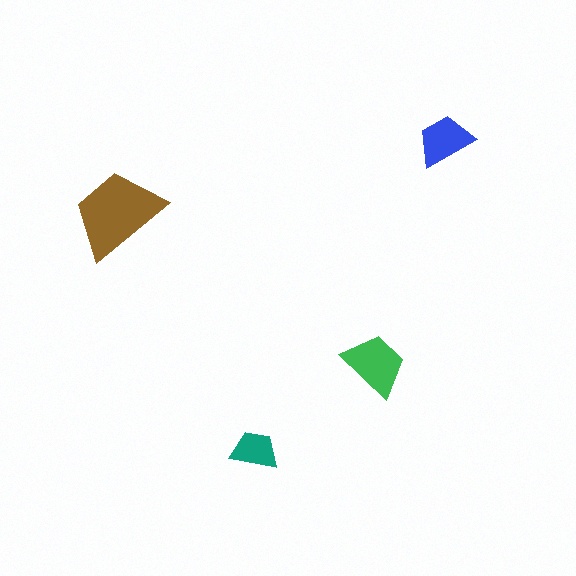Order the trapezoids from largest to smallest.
the brown one, the green one, the blue one, the teal one.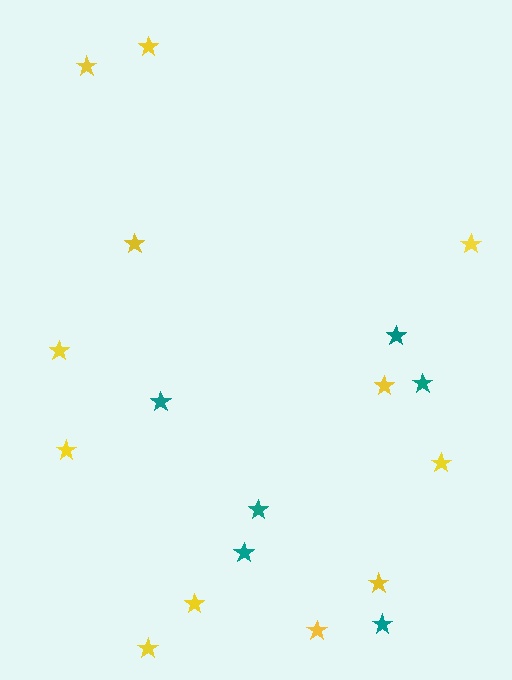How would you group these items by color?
There are 2 groups: one group of teal stars (6) and one group of yellow stars (12).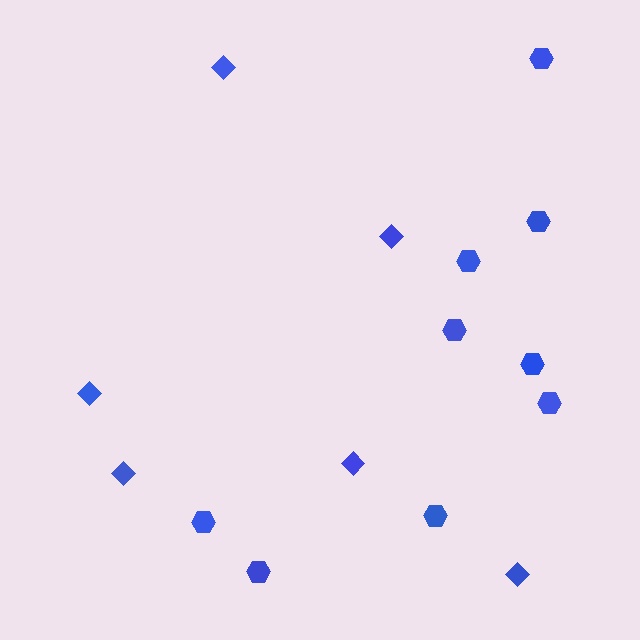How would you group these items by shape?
There are 2 groups: one group of diamonds (6) and one group of hexagons (9).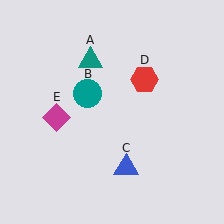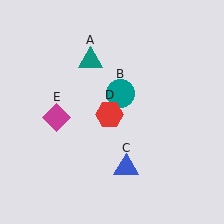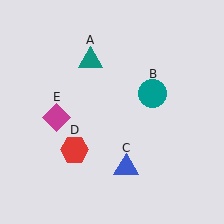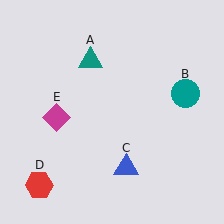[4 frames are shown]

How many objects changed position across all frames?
2 objects changed position: teal circle (object B), red hexagon (object D).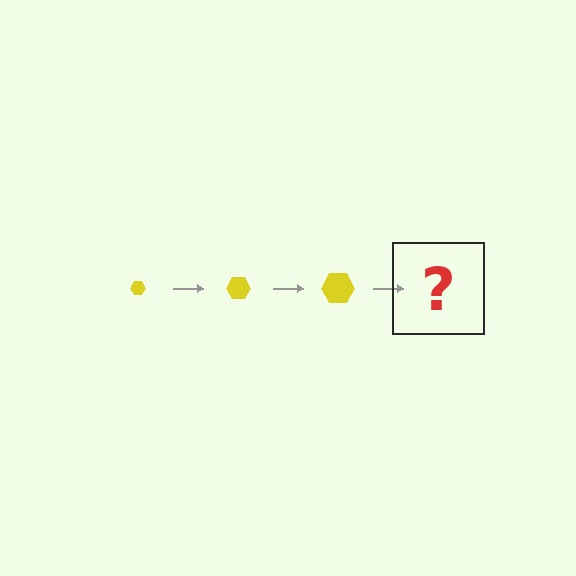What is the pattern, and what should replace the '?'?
The pattern is that the hexagon gets progressively larger each step. The '?' should be a yellow hexagon, larger than the previous one.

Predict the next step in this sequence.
The next step is a yellow hexagon, larger than the previous one.